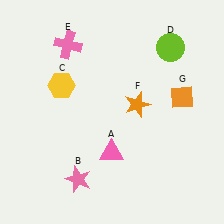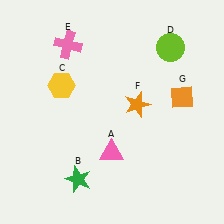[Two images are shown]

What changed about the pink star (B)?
In Image 1, B is pink. In Image 2, it changed to green.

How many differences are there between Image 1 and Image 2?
There is 1 difference between the two images.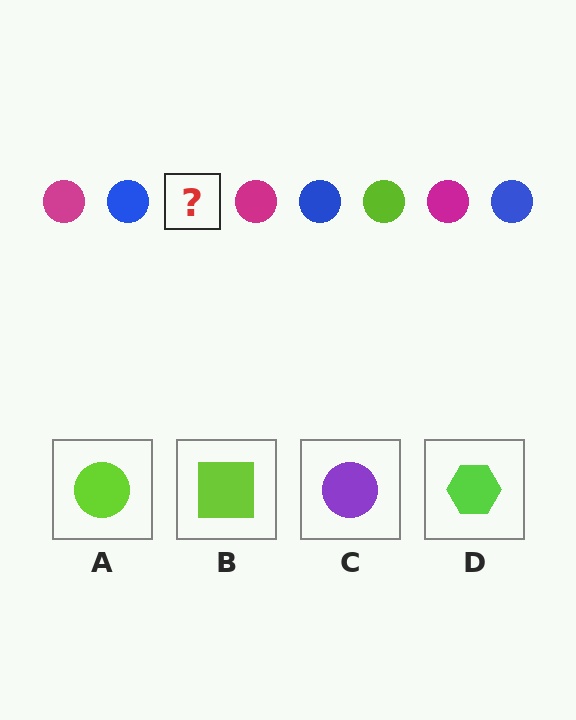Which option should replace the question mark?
Option A.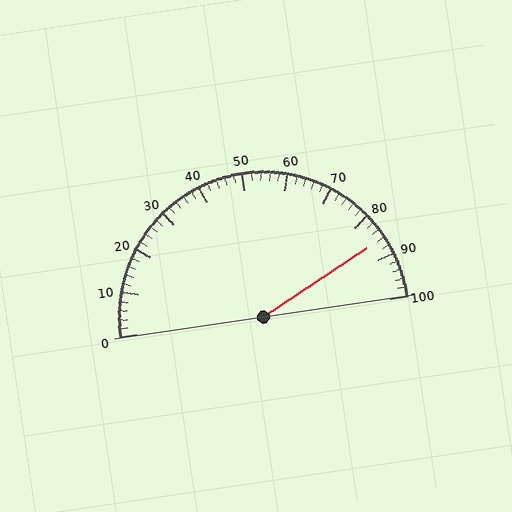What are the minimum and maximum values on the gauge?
The gauge ranges from 0 to 100.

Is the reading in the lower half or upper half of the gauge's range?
The reading is in the upper half of the range (0 to 100).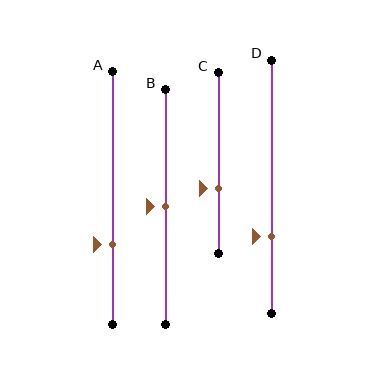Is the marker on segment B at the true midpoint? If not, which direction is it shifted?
Yes, the marker on segment B is at the true midpoint.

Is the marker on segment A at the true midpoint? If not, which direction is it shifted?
No, the marker on segment A is shifted downward by about 18% of the segment length.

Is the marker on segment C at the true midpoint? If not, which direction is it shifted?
No, the marker on segment C is shifted downward by about 14% of the segment length.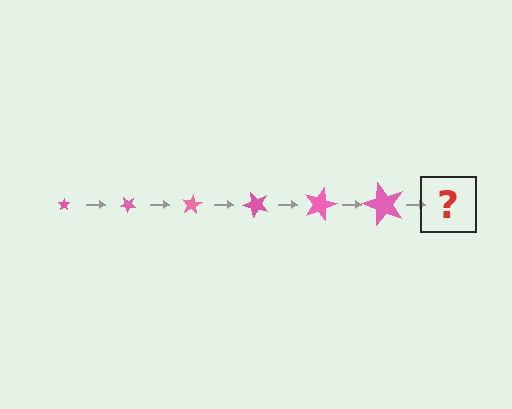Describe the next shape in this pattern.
It should be a star, larger than the previous one and rotated 240 degrees from the start.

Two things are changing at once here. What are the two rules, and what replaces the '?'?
The two rules are that the star grows larger each step and it rotates 40 degrees each step. The '?' should be a star, larger than the previous one and rotated 240 degrees from the start.